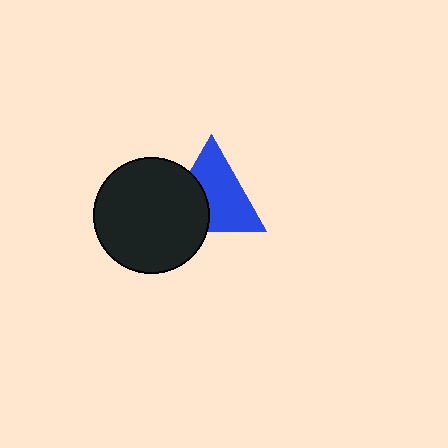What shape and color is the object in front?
The object in front is a black circle.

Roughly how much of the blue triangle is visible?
About half of it is visible (roughly 64%).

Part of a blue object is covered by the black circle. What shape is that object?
It is a triangle.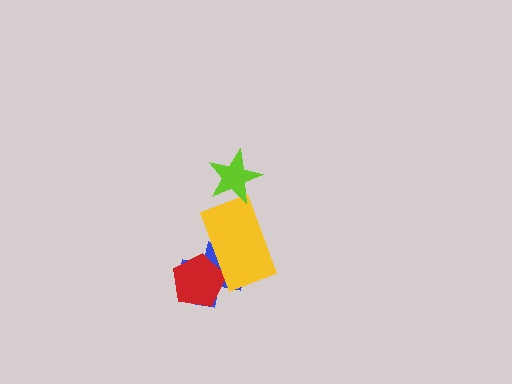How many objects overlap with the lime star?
0 objects overlap with the lime star.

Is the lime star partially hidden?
No, no other shape covers it.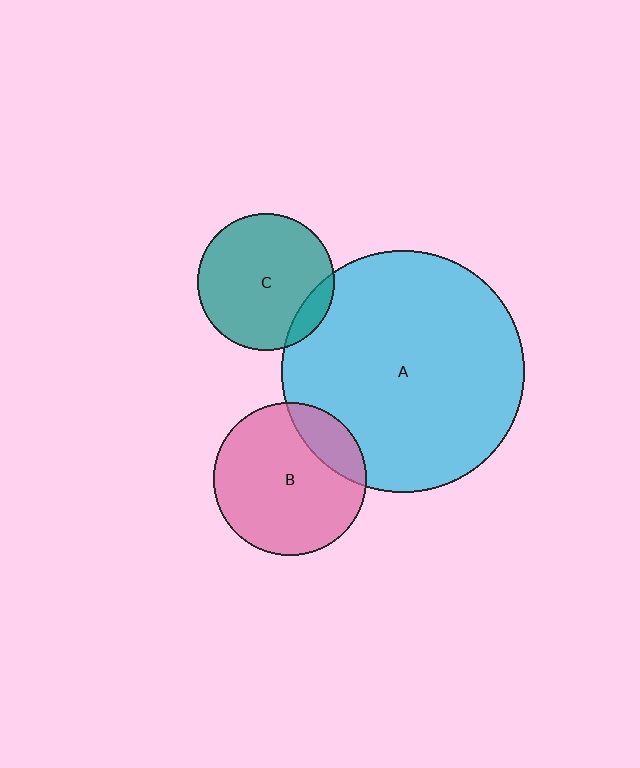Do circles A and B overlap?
Yes.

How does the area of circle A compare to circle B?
Approximately 2.5 times.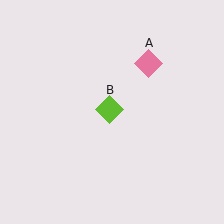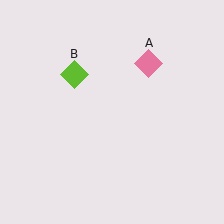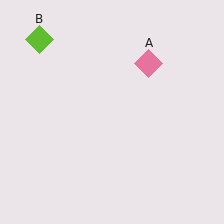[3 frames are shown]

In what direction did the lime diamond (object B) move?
The lime diamond (object B) moved up and to the left.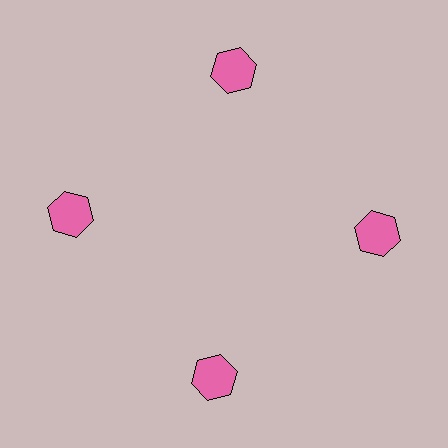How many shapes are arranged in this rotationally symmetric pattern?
There are 4 shapes, arranged in 4 groups of 1.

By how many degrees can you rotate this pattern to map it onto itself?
The pattern maps onto itself every 90 degrees of rotation.